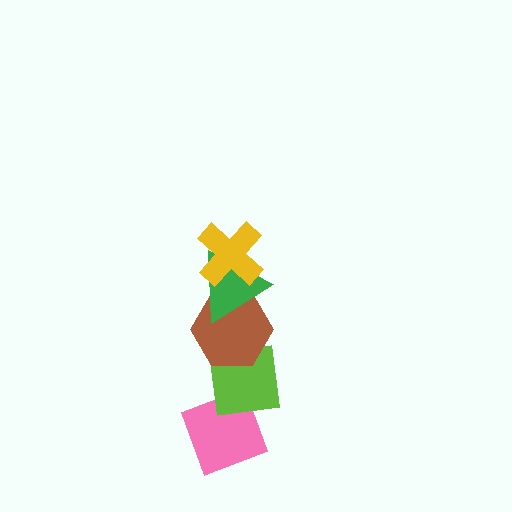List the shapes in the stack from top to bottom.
From top to bottom: the yellow cross, the green triangle, the brown hexagon, the lime square, the pink diamond.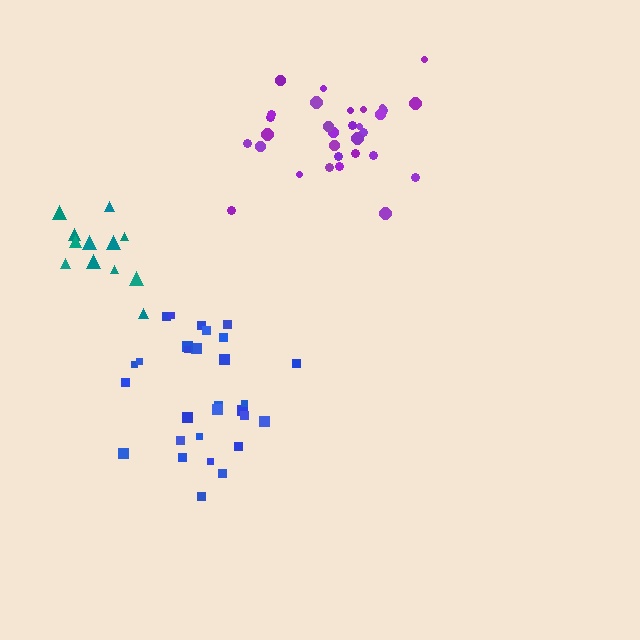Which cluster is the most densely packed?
Purple.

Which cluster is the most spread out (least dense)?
Teal.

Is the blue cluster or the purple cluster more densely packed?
Purple.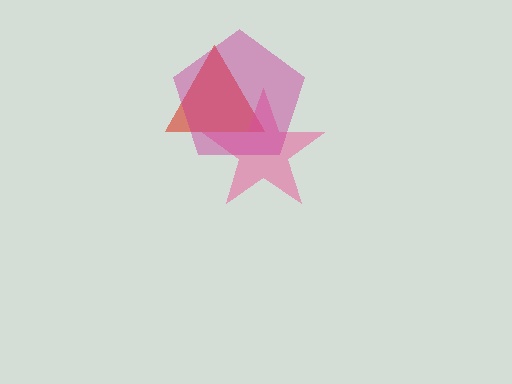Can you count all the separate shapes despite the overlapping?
Yes, there are 3 separate shapes.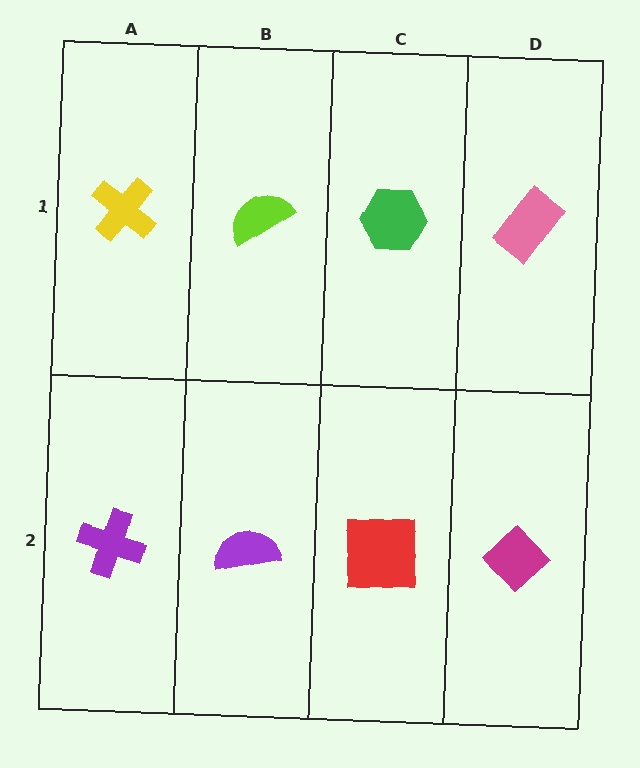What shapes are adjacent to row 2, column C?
A green hexagon (row 1, column C), a purple semicircle (row 2, column B), a magenta diamond (row 2, column D).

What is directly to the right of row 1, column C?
A pink rectangle.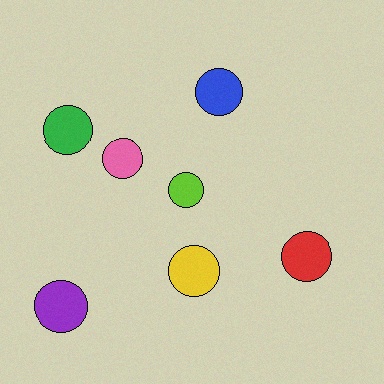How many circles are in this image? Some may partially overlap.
There are 7 circles.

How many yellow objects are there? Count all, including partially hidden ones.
There is 1 yellow object.